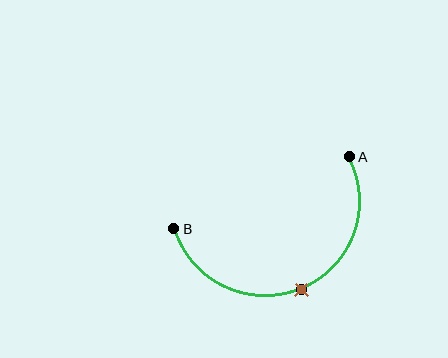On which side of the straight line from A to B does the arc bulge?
The arc bulges below the straight line connecting A and B.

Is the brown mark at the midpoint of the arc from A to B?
Yes. The brown mark lies on the arc at equal arc-length from both A and B — it is the arc midpoint.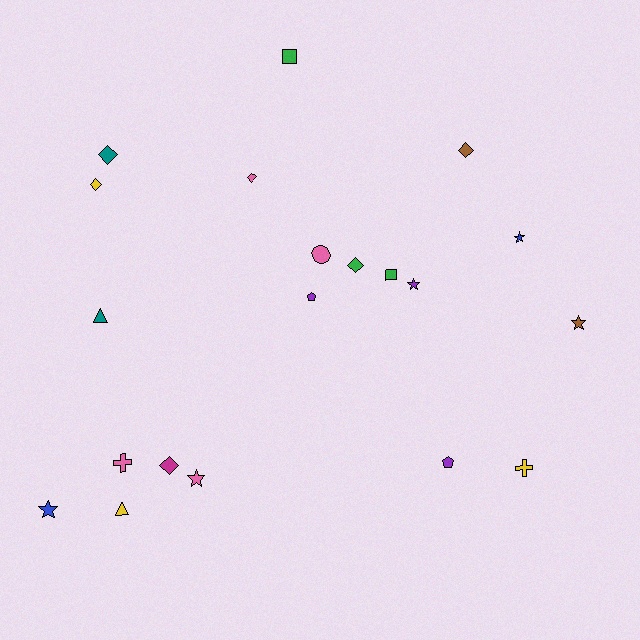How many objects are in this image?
There are 20 objects.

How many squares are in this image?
There are 2 squares.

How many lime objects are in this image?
There are no lime objects.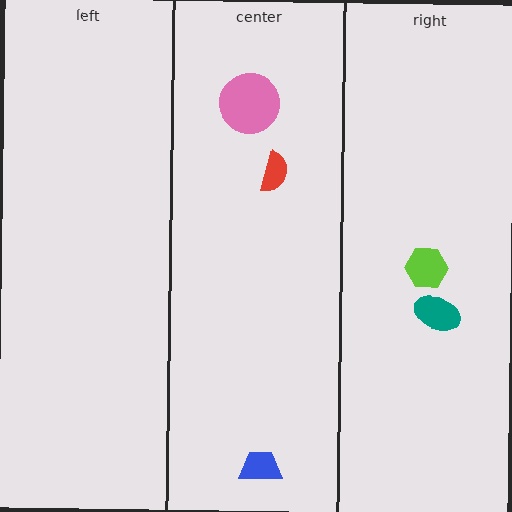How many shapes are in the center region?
3.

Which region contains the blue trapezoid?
The center region.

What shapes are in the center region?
The pink circle, the blue trapezoid, the red semicircle.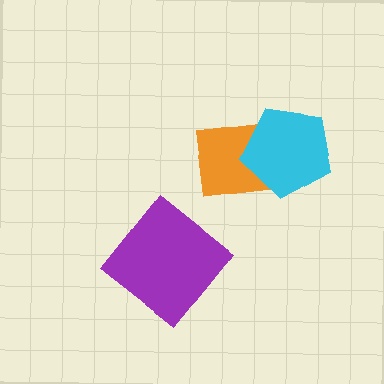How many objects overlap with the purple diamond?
0 objects overlap with the purple diamond.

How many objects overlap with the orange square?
1 object overlaps with the orange square.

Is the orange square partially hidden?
Yes, it is partially covered by another shape.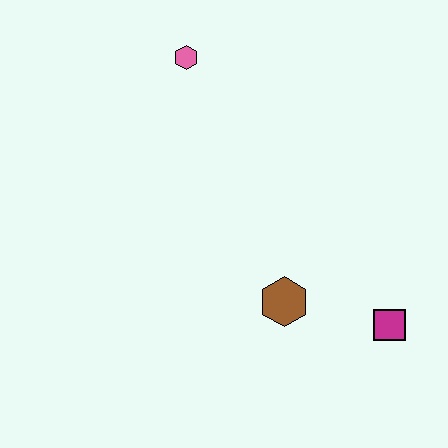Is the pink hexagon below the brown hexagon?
No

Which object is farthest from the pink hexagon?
The magenta square is farthest from the pink hexagon.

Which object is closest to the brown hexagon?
The magenta square is closest to the brown hexagon.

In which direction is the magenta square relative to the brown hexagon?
The magenta square is to the right of the brown hexagon.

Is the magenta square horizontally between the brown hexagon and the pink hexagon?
No